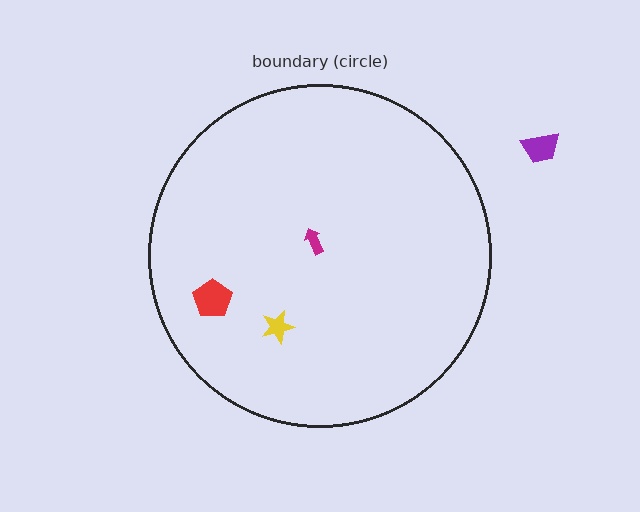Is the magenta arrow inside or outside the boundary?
Inside.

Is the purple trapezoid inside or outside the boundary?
Outside.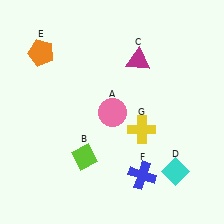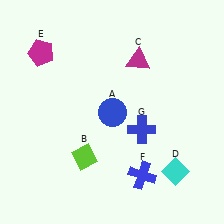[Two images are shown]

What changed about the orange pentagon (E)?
In Image 1, E is orange. In Image 2, it changed to magenta.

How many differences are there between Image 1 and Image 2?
There are 3 differences between the two images.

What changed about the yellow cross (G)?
In Image 1, G is yellow. In Image 2, it changed to blue.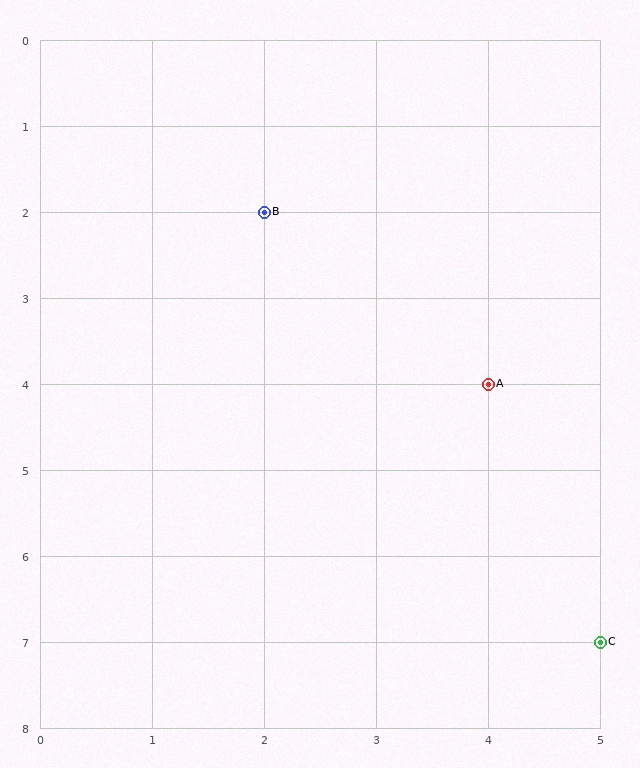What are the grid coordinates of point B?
Point B is at grid coordinates (2, 2).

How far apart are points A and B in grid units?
Points A and B are 2 columns and 2 rows apart (about 2.8 grid units diagonally).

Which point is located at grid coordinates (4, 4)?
Point A is at (4, 4).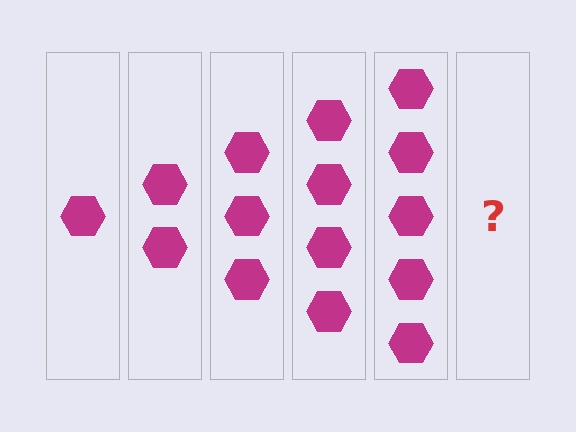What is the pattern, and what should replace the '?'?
The pattern is that each step adds one more hexagon. The '?' should be 6 hexagons.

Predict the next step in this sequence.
The next step is 6 hexagons.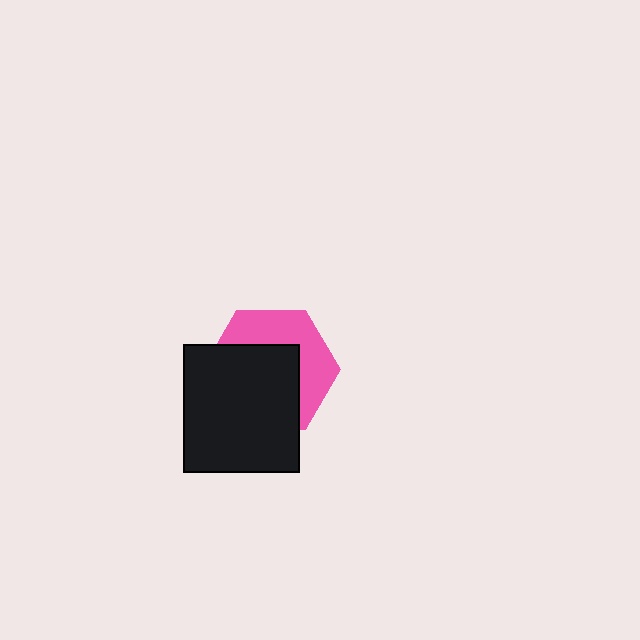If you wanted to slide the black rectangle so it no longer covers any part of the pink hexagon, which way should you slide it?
Slide it toward the lower-left — that is the most direct way to separate the two shapes.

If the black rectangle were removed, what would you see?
You would see the complete pink hexagon.